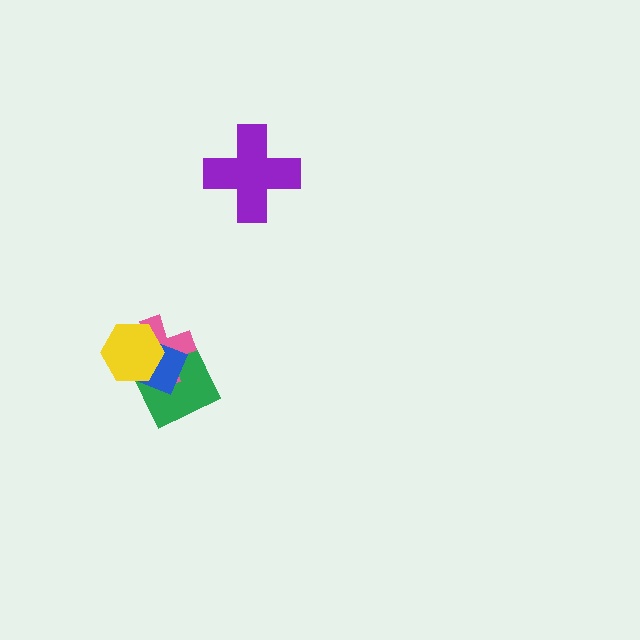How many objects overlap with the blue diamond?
3 objects overlap with the blue diamond.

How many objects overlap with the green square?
3 objects overlap with the green square.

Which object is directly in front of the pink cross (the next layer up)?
The blue diamond is directly in front of the pink cross.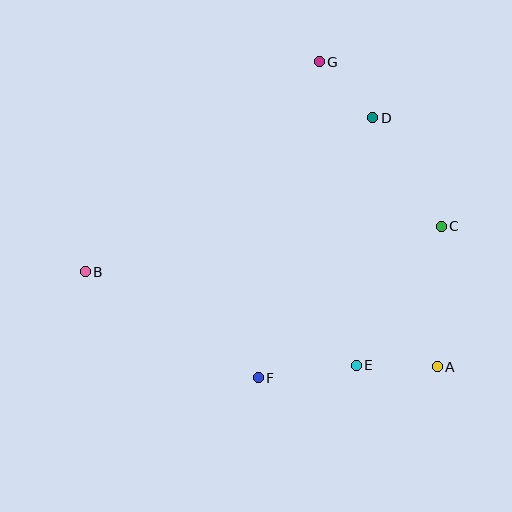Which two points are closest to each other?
Points D and G are closest to each other.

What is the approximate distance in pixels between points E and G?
The distance between E and G is approximately 306 pixels.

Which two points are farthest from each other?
Points A and B are farthest from each other.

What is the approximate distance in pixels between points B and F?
The distance between B and F is approximately 203 pixels.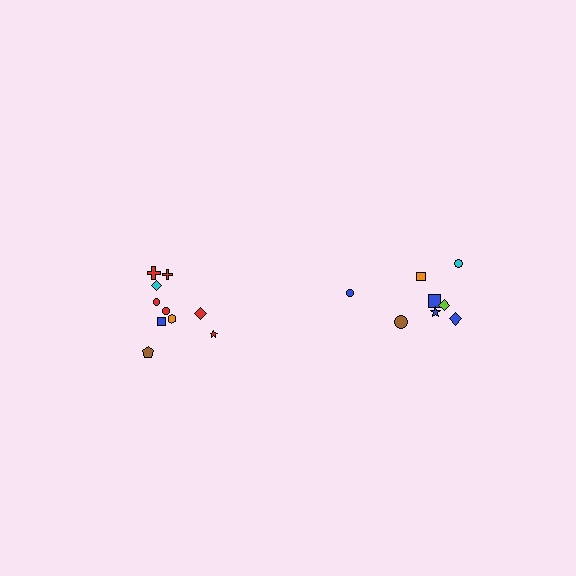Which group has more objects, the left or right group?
The left group.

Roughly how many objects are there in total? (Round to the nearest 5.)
Roughly 20 objects in total.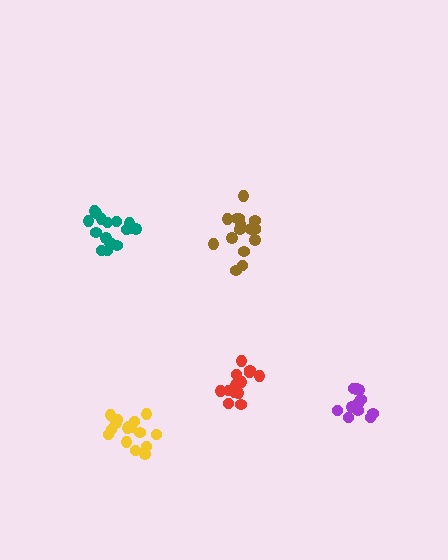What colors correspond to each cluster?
The clusters are colored: teal, purple, red, brown, yellow.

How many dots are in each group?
Group 1: 16 dots, Group 2: 11 dots, Group 3: 13 dots, Group 4: 16 dots, Group 5: 17 dots (73 total).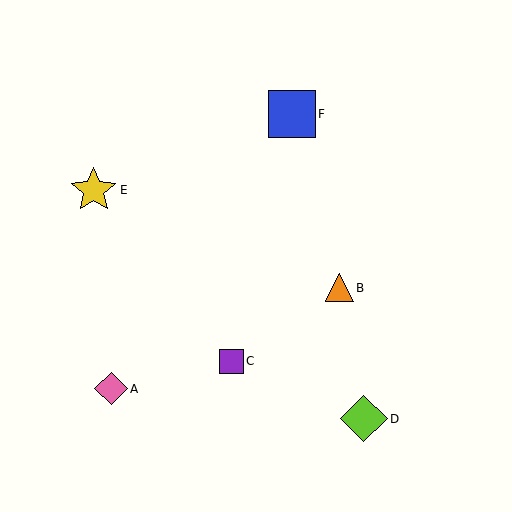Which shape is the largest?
The blue square (labeled F) is the largest.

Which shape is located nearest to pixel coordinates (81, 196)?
The yellow star (labeled E) at (94, 190) is nearest to that location.